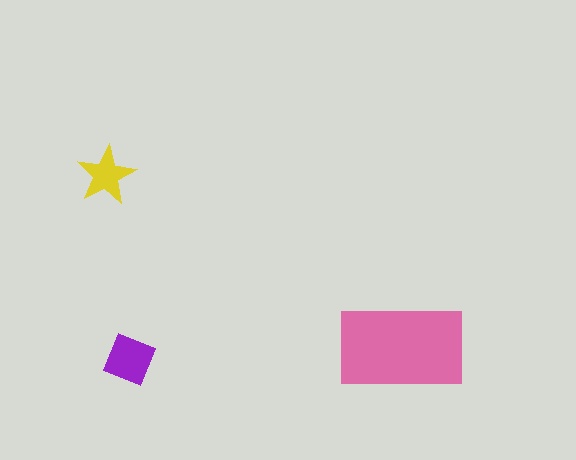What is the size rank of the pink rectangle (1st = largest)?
1st.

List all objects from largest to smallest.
The pink rectangle, the purple diamond, the yellow star.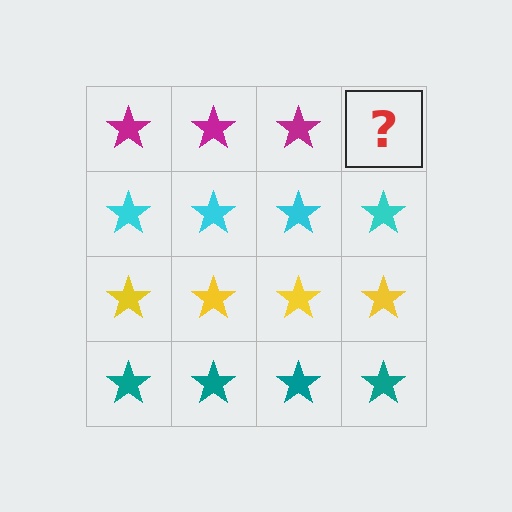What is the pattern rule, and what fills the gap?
The rule is that each row has a consistent color. The gap should be filled with a magenta star.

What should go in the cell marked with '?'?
The missing cell should contain a magenta star.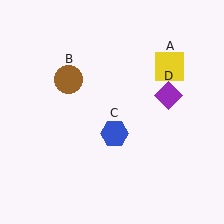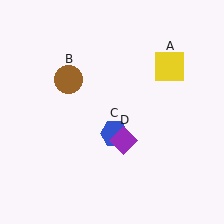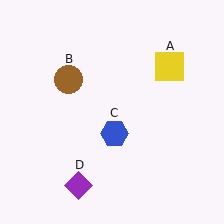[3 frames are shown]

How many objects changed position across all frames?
1 object changed position: purple diamond (object D).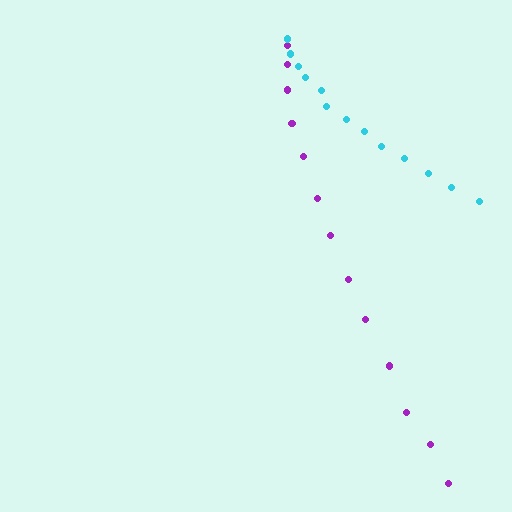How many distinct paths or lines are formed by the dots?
There are 2 distinct paths.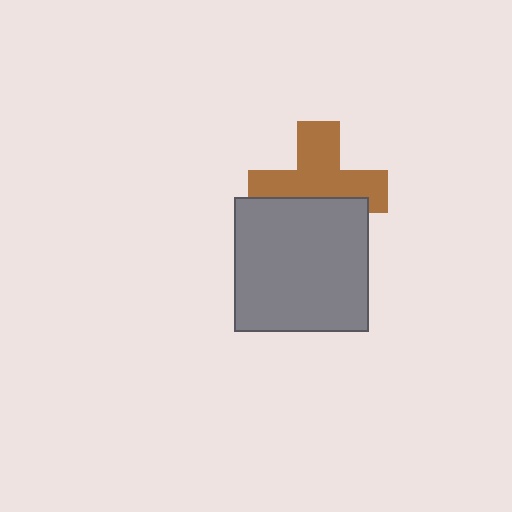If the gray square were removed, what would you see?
You would see the complete brown cross.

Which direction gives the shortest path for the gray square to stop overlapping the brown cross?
Moving down gives the shortest separation.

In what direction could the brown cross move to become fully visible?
The brown cross could move up. That would shift it out from behind the gray square entirely.